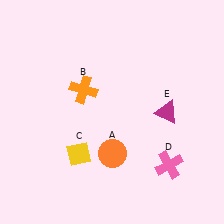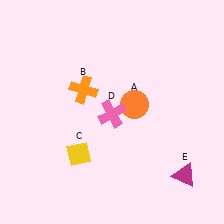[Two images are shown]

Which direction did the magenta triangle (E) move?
The magenta triangle (E) moved down.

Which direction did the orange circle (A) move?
The orange circle (A) moved up.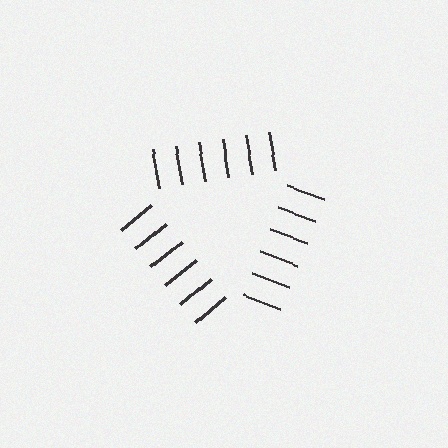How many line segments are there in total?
18 — 6 along each of the 3 edges.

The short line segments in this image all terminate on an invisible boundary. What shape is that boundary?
An illusory triangle — the line segments terminate on its edges but no continuous stroke is drawn.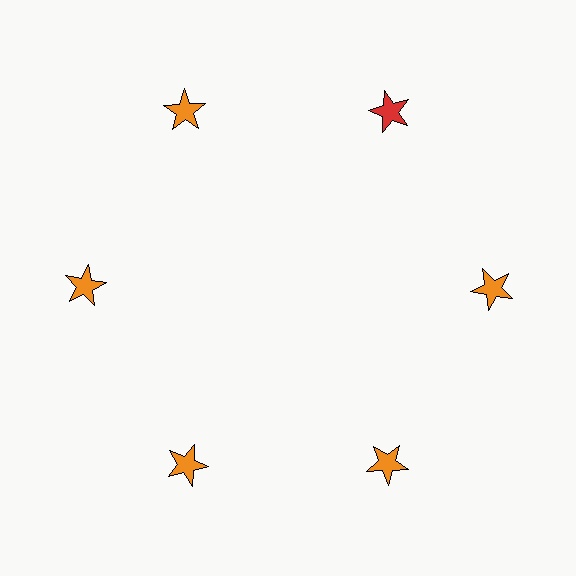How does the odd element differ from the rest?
It has a different color: red instead of orange.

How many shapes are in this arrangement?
There are 6 shapes arranged in a ring pattern.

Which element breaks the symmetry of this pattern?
The red star at roughly the 1 o'clock position breaks the symmetry. All other shapes are orange stars.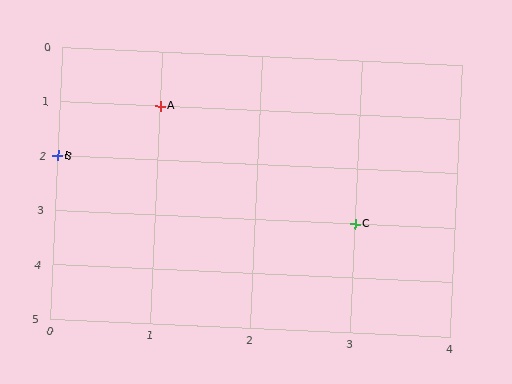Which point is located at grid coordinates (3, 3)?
Point C is at (3, 3).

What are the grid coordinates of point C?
Point C is at grid coordinates (3, 3).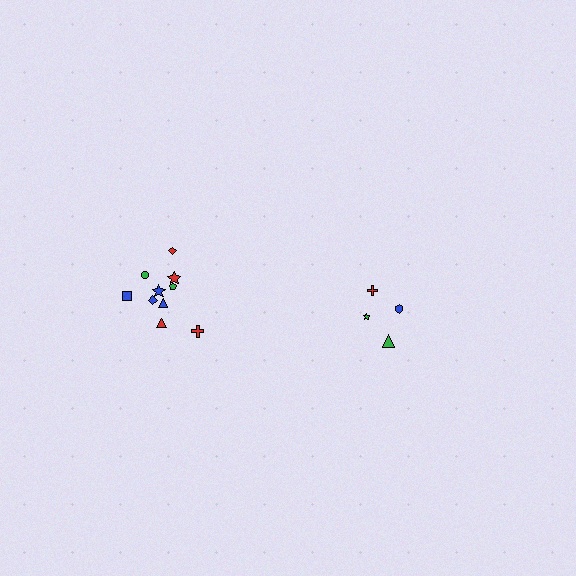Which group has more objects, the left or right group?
The left group.